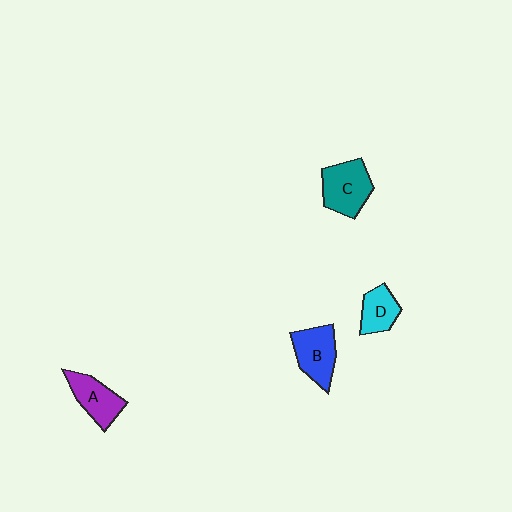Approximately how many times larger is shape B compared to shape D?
Approximately 1.4 times.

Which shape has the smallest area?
Shape D (cyan).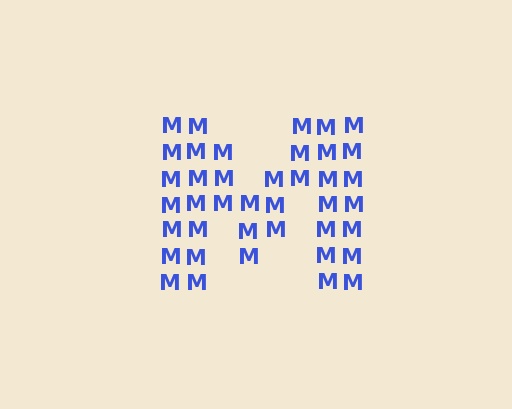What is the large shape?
The large shape is the letter M.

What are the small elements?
The small elements are letter M's.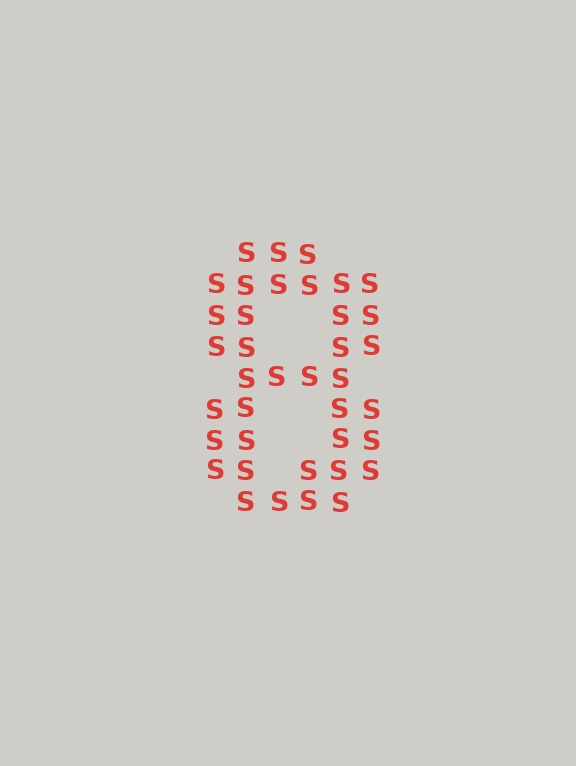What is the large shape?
The large shape is the digit 8.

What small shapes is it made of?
It is made of small letter S's.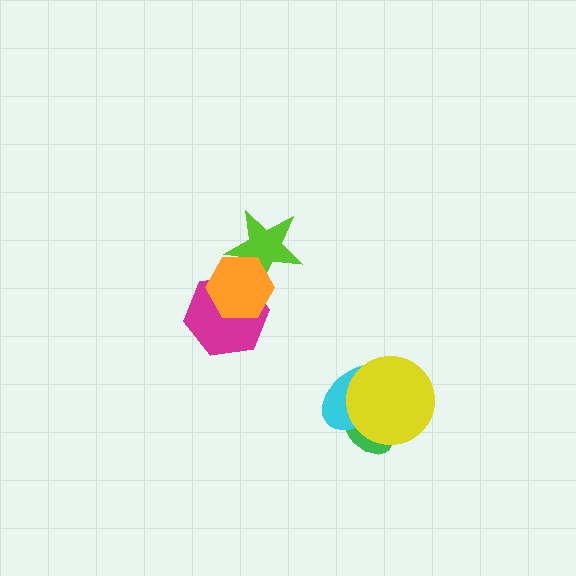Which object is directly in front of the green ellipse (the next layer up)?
The cyan ellipse is directly in front of the green ellipse.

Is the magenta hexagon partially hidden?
Yes, it is partially covered by another shape.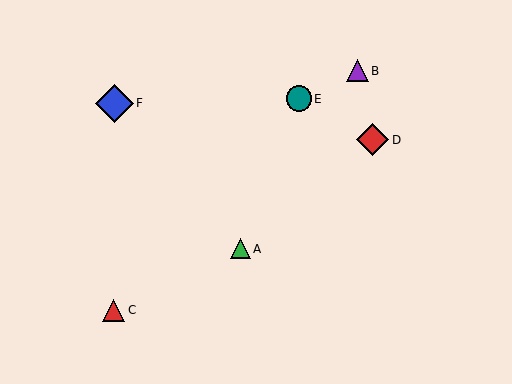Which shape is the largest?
The blue diamond (labeled F) is the largest.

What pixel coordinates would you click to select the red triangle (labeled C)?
Click at (114, 310) to select the red triangle C.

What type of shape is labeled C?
Shape C is a red triangle.